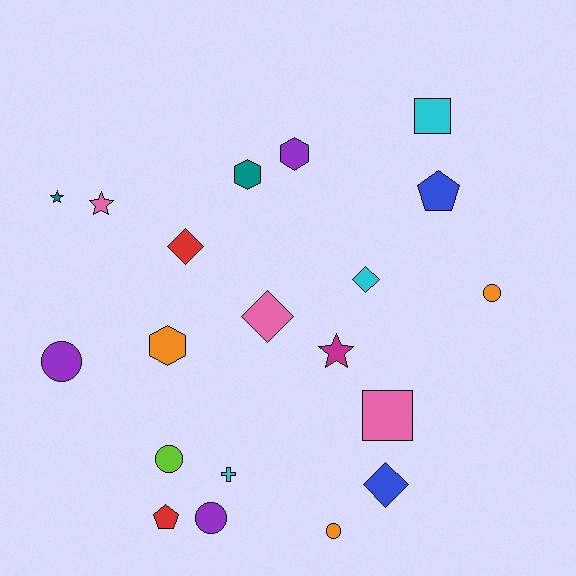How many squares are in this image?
There are 2 squares.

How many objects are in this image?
There are 20 objects.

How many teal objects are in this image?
There are 2 teal objects.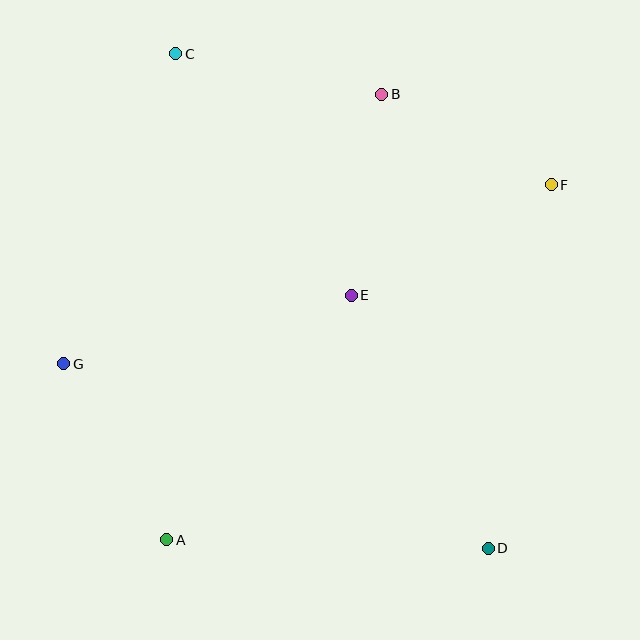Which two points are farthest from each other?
Points C and D are farthest from each other.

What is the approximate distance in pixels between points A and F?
The distance between A and F is approximately 523 pixels.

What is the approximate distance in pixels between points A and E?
The distance between A and E is approximately 306 pixels.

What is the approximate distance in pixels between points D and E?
The distance between D and E is approximately 288 pixels.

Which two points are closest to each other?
Points B and F are closest to each other.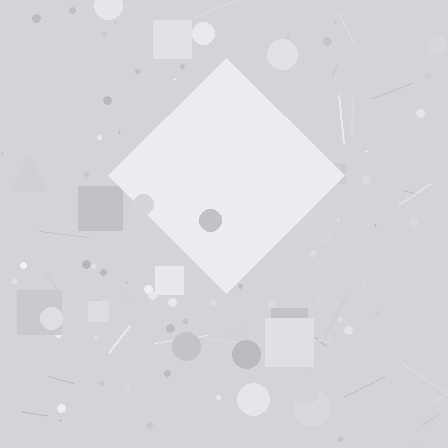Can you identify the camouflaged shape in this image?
The camouflaged shape is a diamond.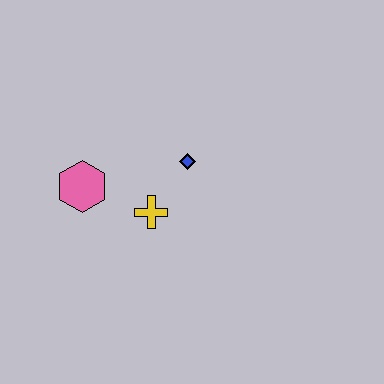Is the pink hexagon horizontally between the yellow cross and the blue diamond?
No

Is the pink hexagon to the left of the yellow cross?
Yes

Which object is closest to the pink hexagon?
The yellow cross is closest to the pink hexagon.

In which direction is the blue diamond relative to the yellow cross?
The blue diamond is above the yellow cross.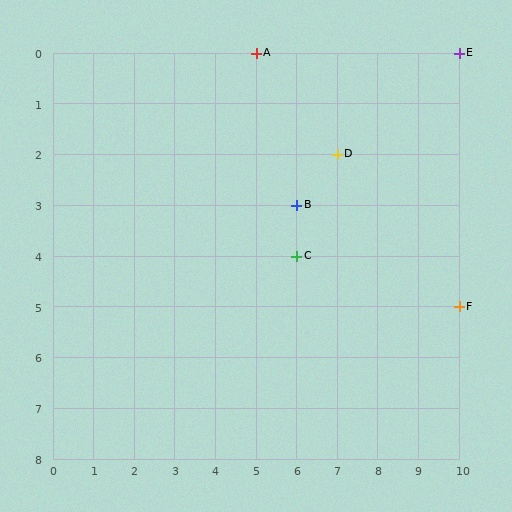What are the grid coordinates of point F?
Point F is at grid coordinates (10, 5).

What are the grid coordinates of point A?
Point A is at grid coordinates (5, 0).